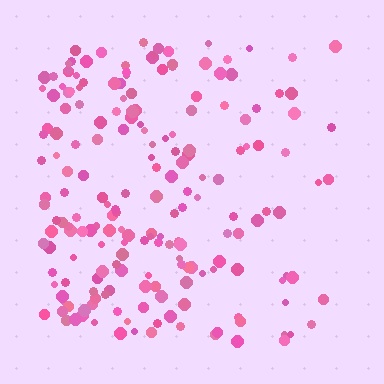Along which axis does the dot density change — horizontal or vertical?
Horizontal.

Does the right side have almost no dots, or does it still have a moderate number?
Still a moderate number, just noticeably fewer than the left.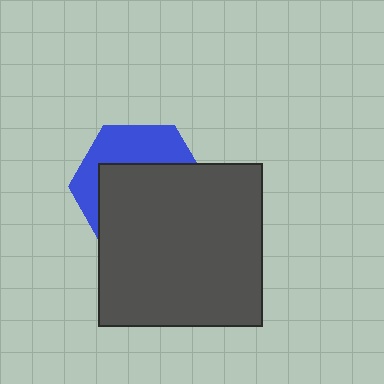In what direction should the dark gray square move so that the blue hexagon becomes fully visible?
The dark gray square should move down. That is the shortest direction to clear the overlap and leave the blue hexagon fully visible.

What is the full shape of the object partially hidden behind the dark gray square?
The partially hidden object is a blue hexagon.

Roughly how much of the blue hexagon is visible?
A small part of it is visible (roughly 37%).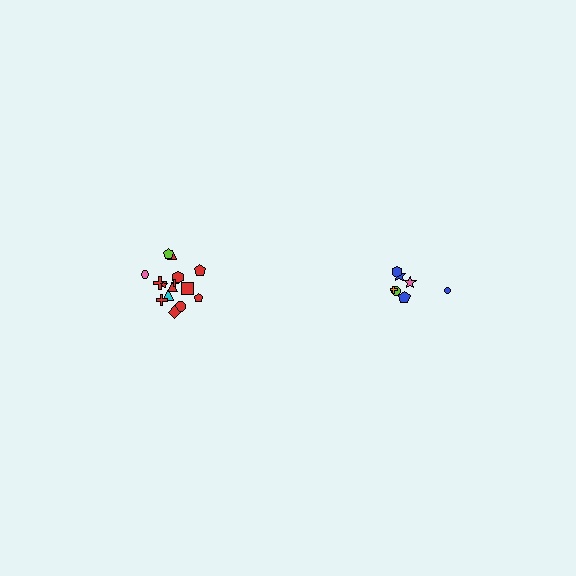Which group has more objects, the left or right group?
The left group.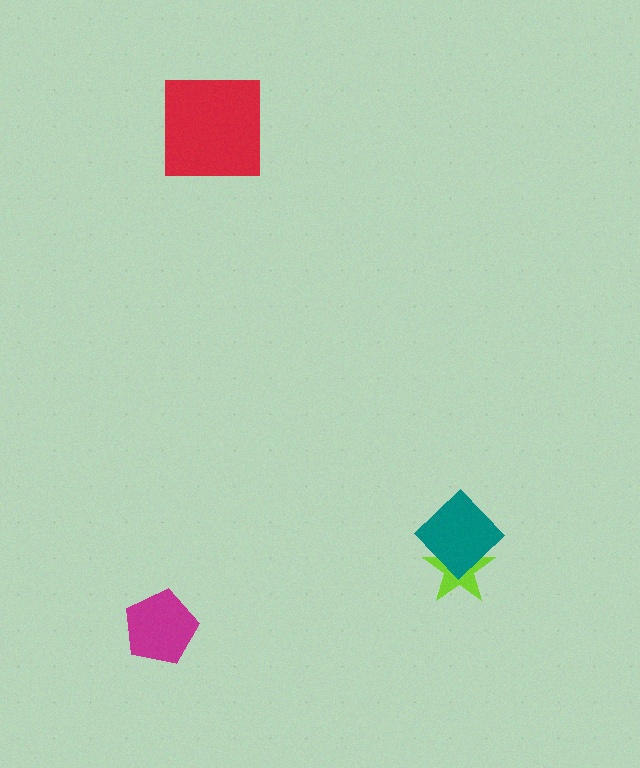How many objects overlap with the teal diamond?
1 object overlaps with the teal diamond.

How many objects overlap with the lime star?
1 object overlaps with the lime star.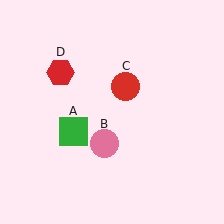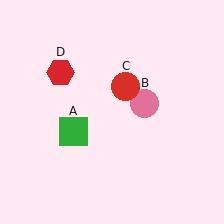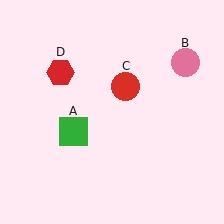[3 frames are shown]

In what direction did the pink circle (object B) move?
The pink circle (object B) moved up and to the right.